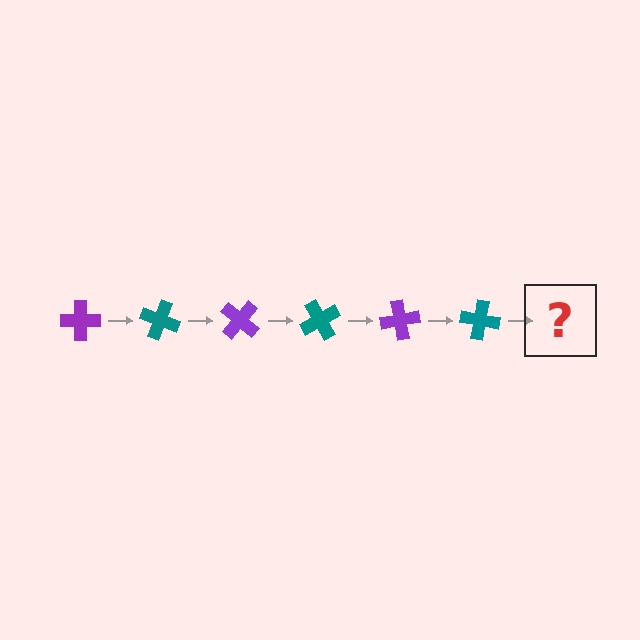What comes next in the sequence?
The next element should be a purple cross, rotated 120 degrees from the start.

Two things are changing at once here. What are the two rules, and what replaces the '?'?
The two rules are that it rotates 20 degrees each step and the color cycles through purple and teal. The '?' should be a purple cross, rotated 120 degrees from the start.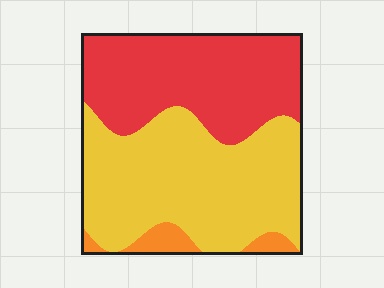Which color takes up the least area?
Orange, at roughly 5%.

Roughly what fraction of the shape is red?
Red takes up about two fifths (2/5) of the shape.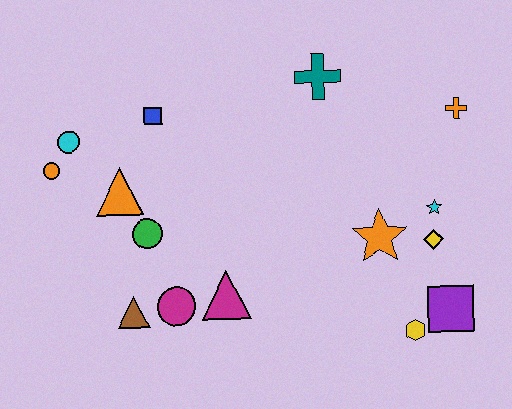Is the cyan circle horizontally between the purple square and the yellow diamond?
No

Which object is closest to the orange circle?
The cyan circle is closest to the orange circle.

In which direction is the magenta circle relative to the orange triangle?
The magenta circle is below the orange triangle.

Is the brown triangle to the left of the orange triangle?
No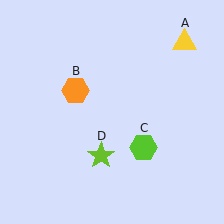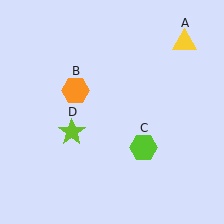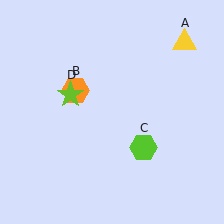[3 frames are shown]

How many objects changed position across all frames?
1 object changed position: lime star (object D).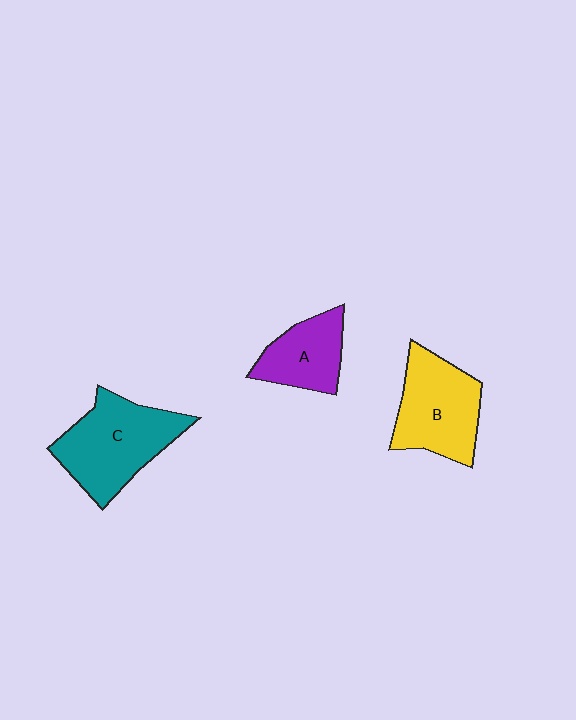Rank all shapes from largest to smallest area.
From largest to smallest: C (teal), B (yellow), A (purple).